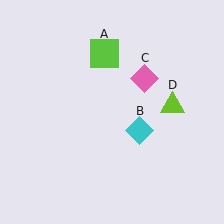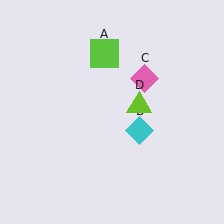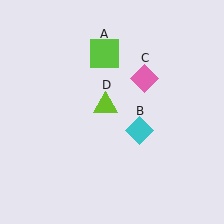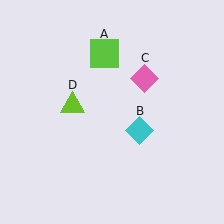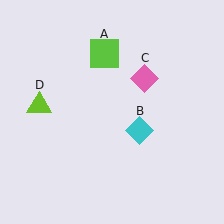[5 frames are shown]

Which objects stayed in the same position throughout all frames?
Lime square (object A) and cyan diamond (object B) and pink diamond (object C) remained stationary.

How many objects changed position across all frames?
1 object changed position: lime triangle (object D).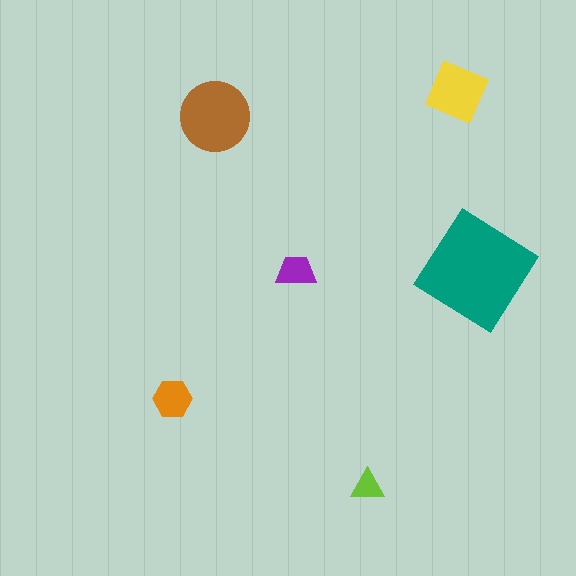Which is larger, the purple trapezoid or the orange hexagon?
The orange hexagon.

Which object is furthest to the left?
The orange hexagon is leftmost.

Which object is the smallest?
The lime triangle.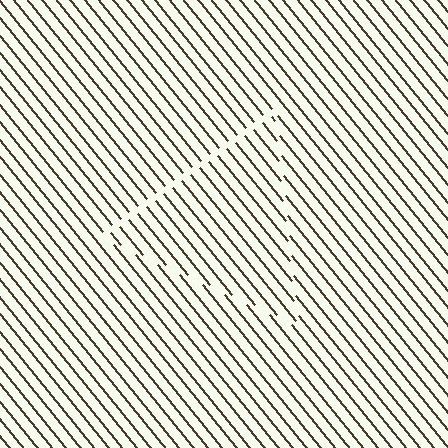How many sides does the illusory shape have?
3 sides — the line-ends trace a triangle.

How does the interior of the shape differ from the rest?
The interior of the shape contains the same grating, shifted by half a period — the contour is defined by the phase discontinuity where line-ends from the inner and outer gratings abut.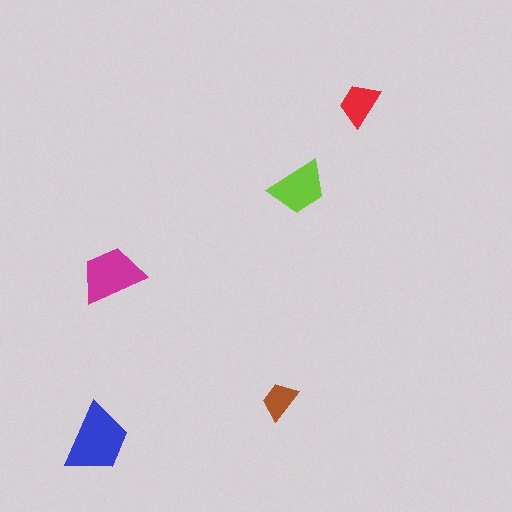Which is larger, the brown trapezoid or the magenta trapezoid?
The magenta one.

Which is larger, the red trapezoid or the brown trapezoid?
The red one.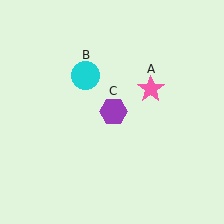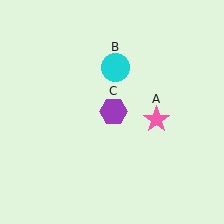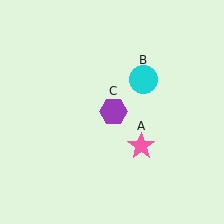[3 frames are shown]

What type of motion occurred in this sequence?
The pink star (object A), cyan circle (object B) rotated clockwise around the center of the scene.